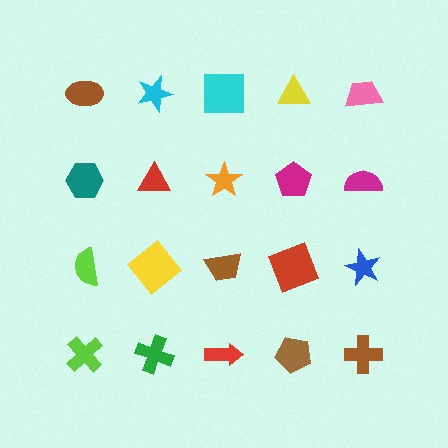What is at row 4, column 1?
A lime cross.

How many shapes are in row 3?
5 shapes.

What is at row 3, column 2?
A yellow diamond.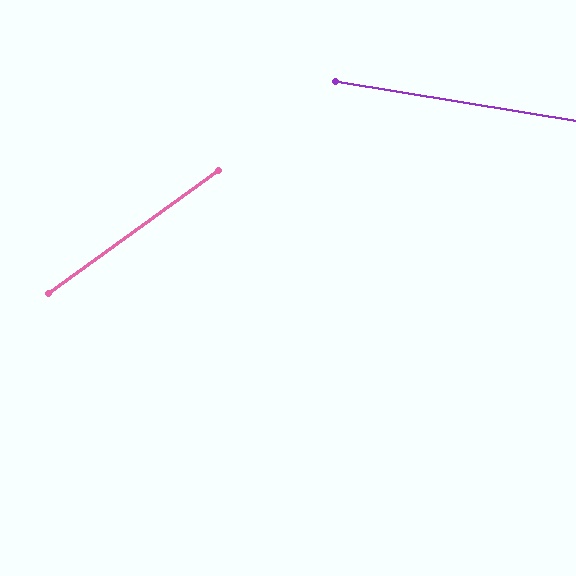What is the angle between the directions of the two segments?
Approximately 45 degrees.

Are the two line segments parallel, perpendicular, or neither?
Neither parallel nor perpendicular — they differ by about 45°.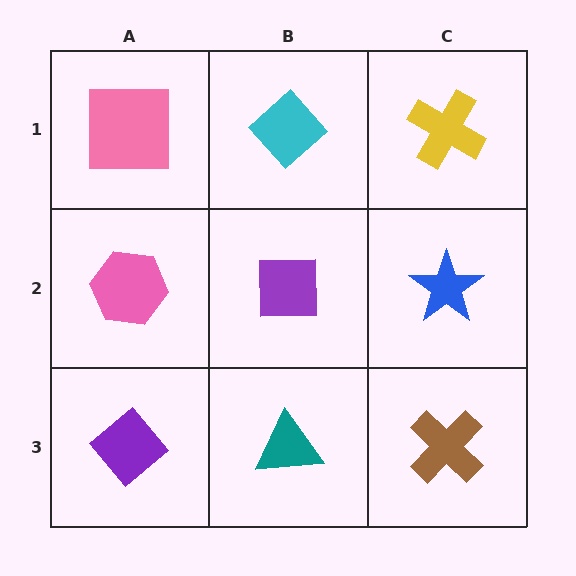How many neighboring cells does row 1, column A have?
2.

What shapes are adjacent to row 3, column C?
A blue star (row 2, column C), a teal triangle (row 3, column B).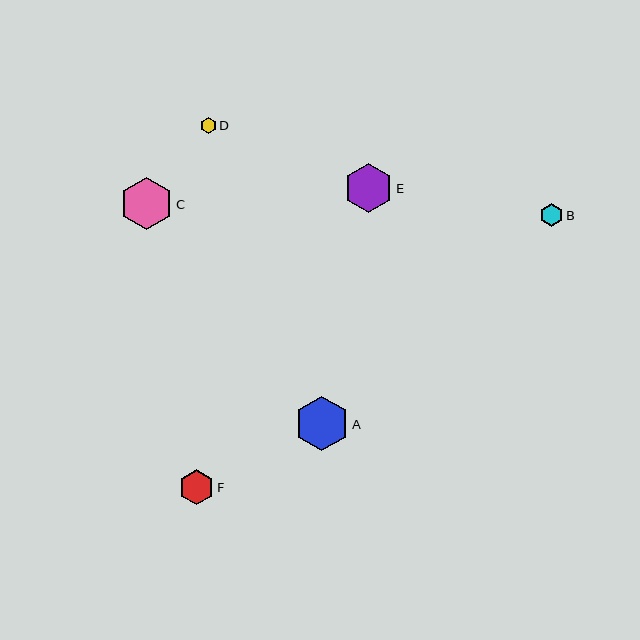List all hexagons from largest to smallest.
From largest to smallest: A, C, E, F, B, D.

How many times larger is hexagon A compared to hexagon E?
Hexagon A is approximately 1.1 times the size of hexagon E.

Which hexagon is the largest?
Hexagon A is the largest with a size of approximately 55 pixels.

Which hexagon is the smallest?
Hexagon D is the smallest with a size of approximately 15 pixels.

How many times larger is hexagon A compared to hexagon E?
Hexagon A is approximately 1.1 times the size of hexagon E.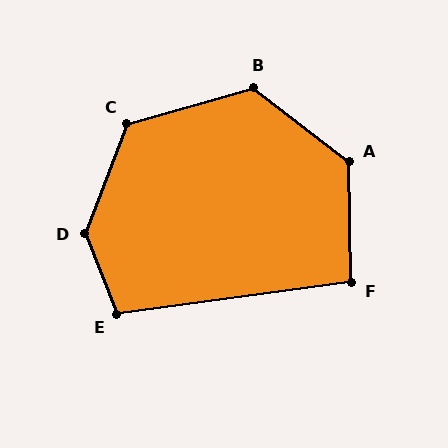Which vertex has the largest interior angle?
D, at approximately 137 degrees.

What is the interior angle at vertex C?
Approximately 127 degrees (obtuse).